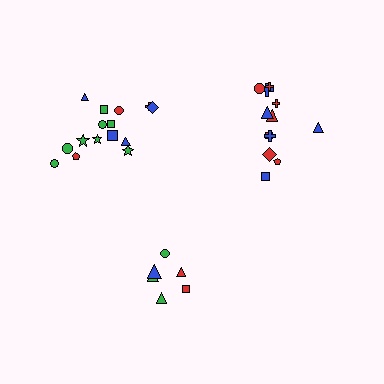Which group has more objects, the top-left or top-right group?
The top-left group.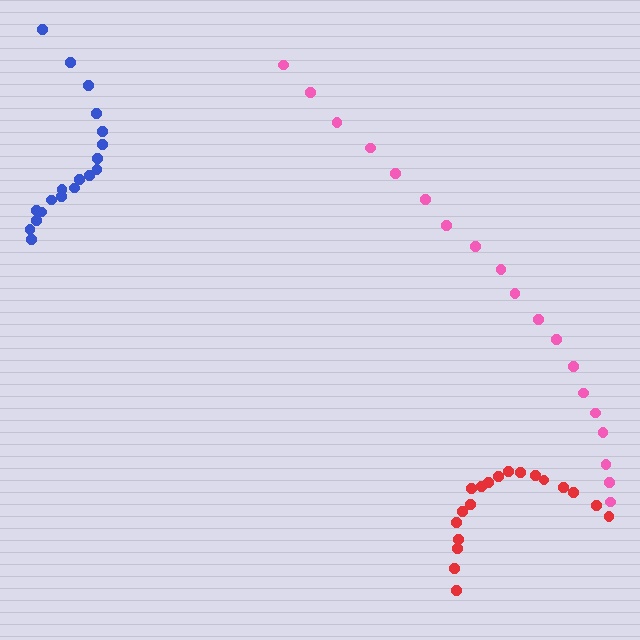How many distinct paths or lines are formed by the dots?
There are 3 distinct paths.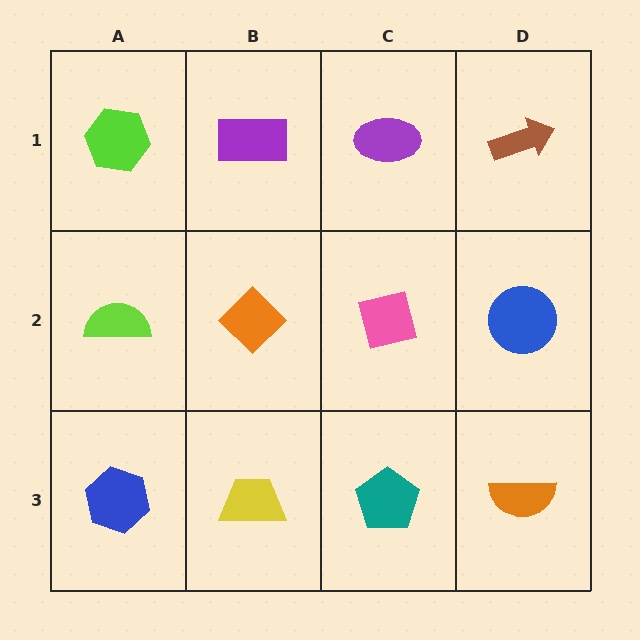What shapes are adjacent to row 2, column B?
A purple rectangle (row 1, column B), a yellow trapezoid (row 3, column B), a lime semicircle (row 2, column A), a pink square (row 2, column C).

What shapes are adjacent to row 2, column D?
A brown arrow (row 1, column D), an orange semicircle (row 3, column D), a pink square (row 2, column C).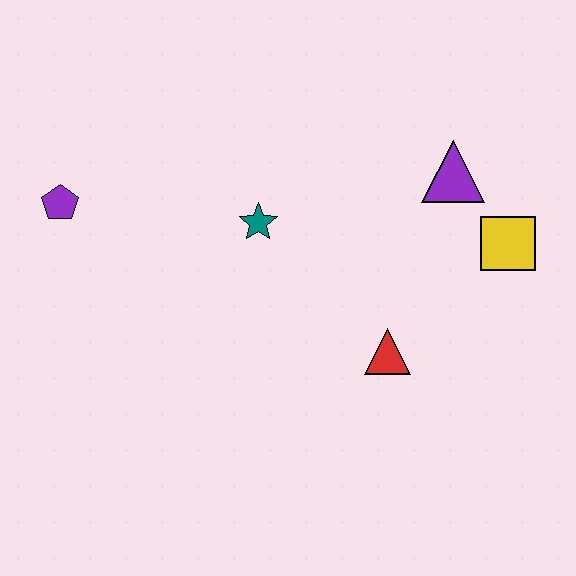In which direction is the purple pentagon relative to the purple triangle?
The purple pentagon is to the left of the purple triangle.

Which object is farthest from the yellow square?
The purple pentagon is farthest from the yellow square.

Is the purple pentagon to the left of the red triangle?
Yes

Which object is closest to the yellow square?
The purple triangle is closest to the yellow square.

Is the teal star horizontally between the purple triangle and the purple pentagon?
Yes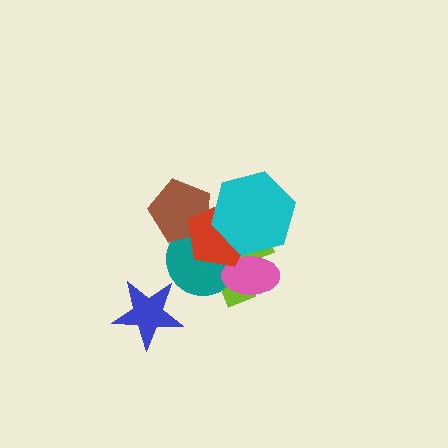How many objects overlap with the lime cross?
5 objects overlap with the lime cross.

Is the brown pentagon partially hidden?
Yes, it is partially covered by another shape.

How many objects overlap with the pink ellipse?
4 objects overlap with the pink ellipse.